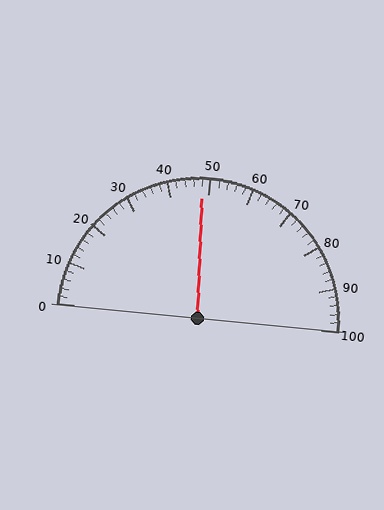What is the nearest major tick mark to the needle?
The nearest major tick mark is 50.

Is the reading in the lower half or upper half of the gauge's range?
The reading is in the lower half of the range (0 to 100).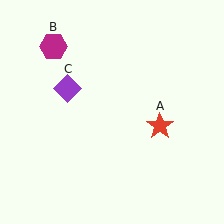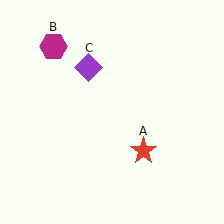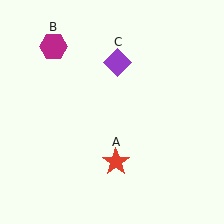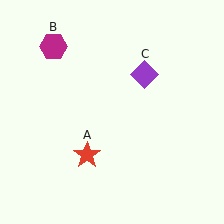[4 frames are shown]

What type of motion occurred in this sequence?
The red star (object A), purple diamond (object C) rotated clockwise around the center of the scene.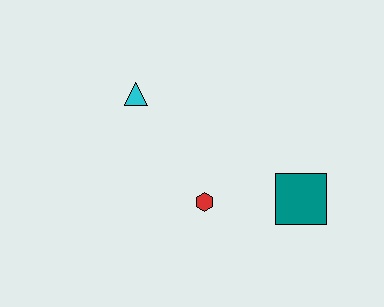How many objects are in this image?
There are 3 objects.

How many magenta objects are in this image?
There are no magenta objects.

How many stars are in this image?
There are no stars.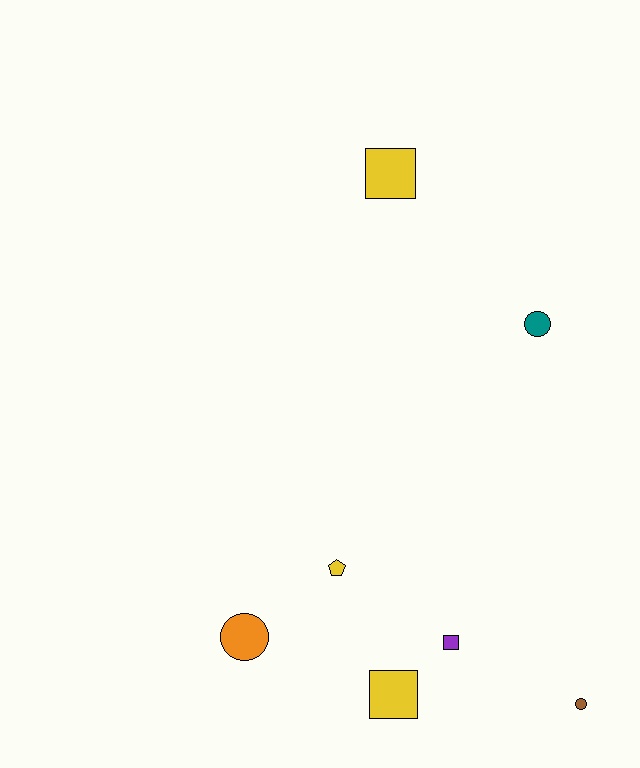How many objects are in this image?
There are 7 objects.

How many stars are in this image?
There are no stars.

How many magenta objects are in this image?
There are no magenta objects.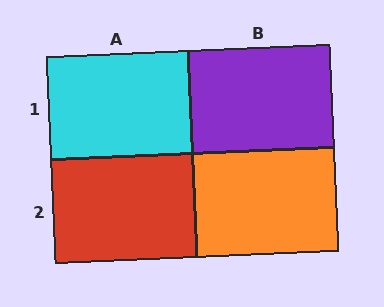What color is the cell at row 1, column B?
Purple.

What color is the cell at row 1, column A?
Cyan.